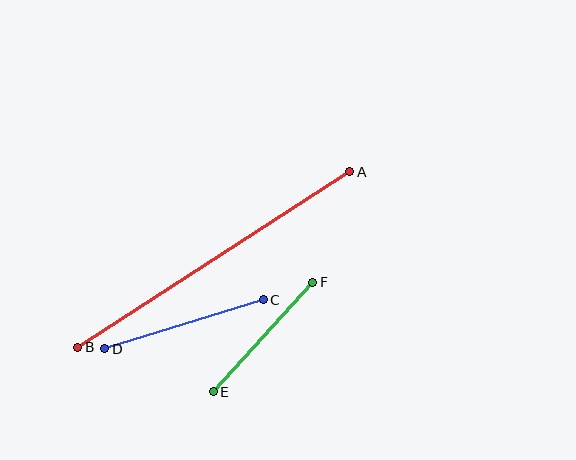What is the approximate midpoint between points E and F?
The midpoint is at approximately (263, 337) pixels.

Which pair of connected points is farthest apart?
Points A and B are farthest apart.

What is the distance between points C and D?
The distance is approximately 166 pixels.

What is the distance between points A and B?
The distance is approximately 324 pixels.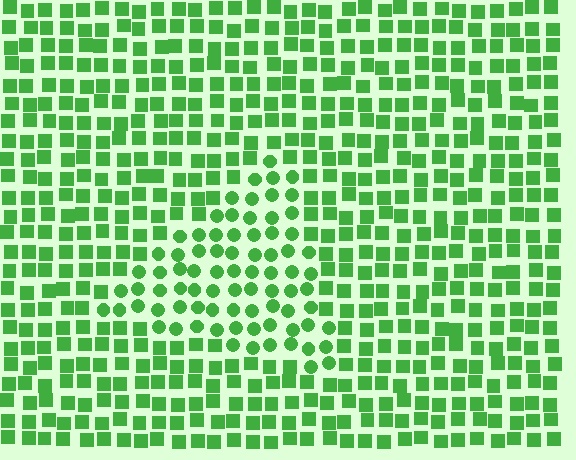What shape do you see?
I see a triangle.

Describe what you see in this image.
The image is filled with small green elements arranged in a uniform grid. A triangle-shaped region contains circles, while the surrounding area contains squares. The boundary is defined purely by the change in element shape.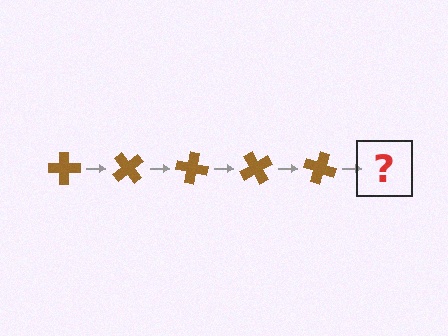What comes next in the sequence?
The next element should be a brown cross rotated 250 degrees.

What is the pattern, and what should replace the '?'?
The pattern is that the cross rotates 50 degrees each step. The '?' should be a brown cross rotated 250 degrees.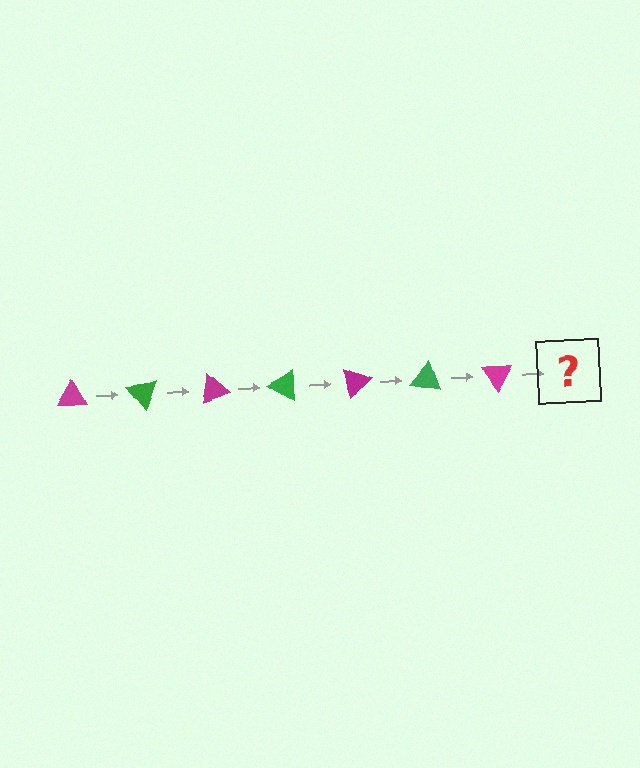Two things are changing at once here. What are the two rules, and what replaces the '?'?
The two rules are that it rotates 50 degrees each step and the color cycles through magenta and green. The '?' should be a green triangle, rotated 350 degrees from the start.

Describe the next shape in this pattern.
It should be a green triangle, rotated 350 degrees from the start.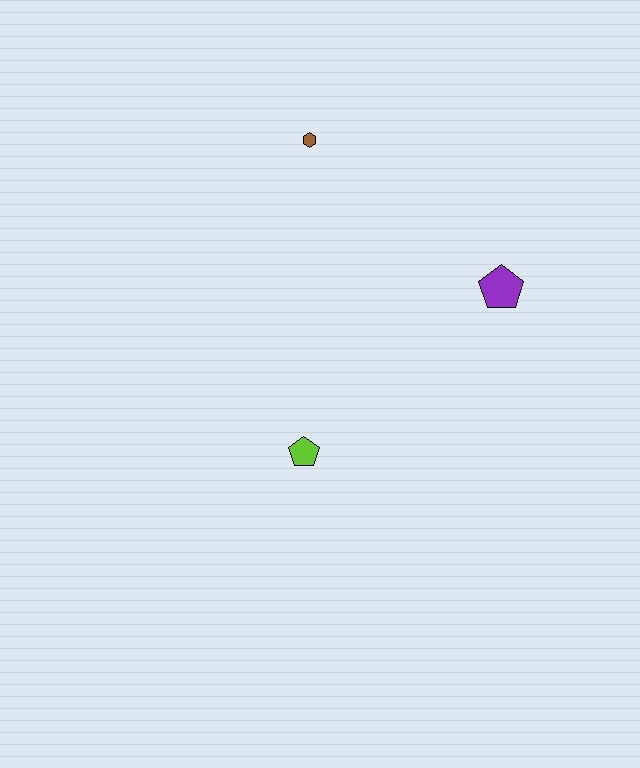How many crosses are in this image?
There are no crosses.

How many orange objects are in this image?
There are no orange objects.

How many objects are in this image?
There are 3 objects.